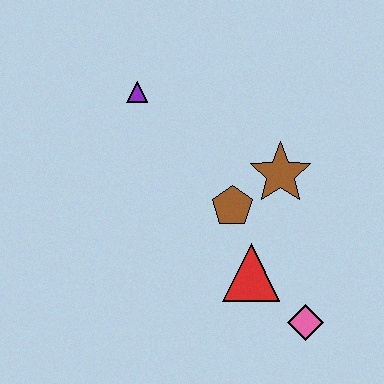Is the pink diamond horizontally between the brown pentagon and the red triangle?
No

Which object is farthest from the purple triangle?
The pink diamond is farthest from the purple triangle.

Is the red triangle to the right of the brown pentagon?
Yes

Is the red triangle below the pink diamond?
No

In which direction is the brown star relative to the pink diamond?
The brown star is above the pink diamond.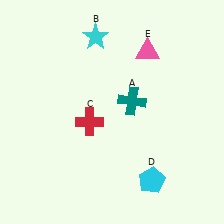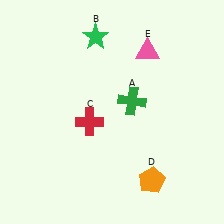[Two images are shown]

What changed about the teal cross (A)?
In Image 1, A is teal. In Image 2, it changed to green.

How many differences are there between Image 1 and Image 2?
There are 3 differences between the two images.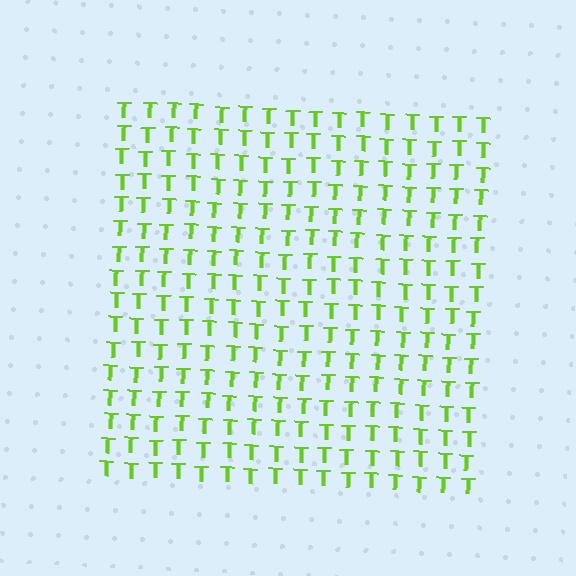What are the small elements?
The small elements are letter T's.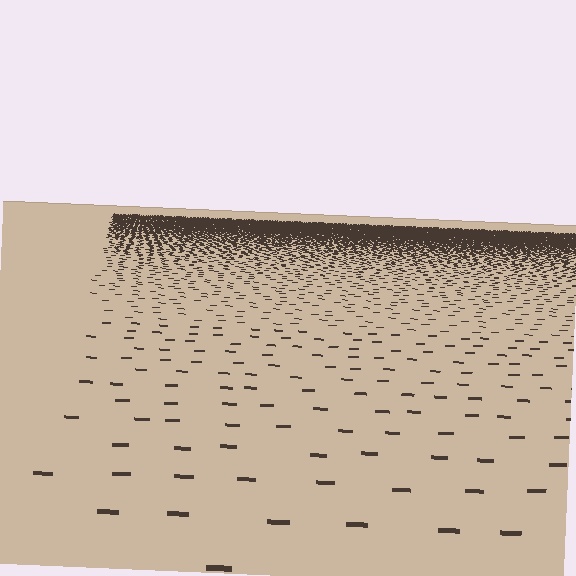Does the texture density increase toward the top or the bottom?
Density increases toward the top.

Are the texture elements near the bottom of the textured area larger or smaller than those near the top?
Larger. Near the bottom, elements are closer to the viewer and appear at a bigger on-screen size.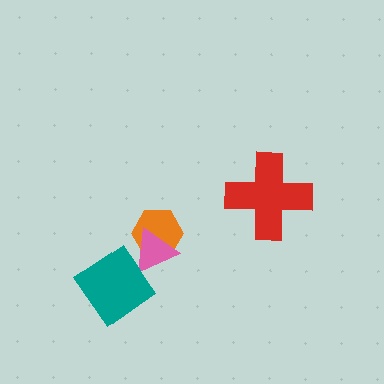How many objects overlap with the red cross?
0 objects overlap with the red cross.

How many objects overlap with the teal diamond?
1 object overlaps with the teal diamond.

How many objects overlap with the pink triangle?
2 objects overlap with the pink triangle.